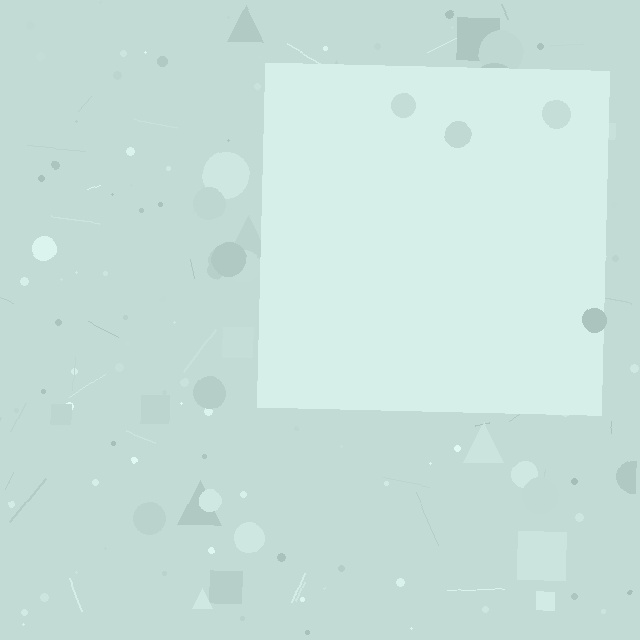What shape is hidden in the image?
A square is hidden in the image.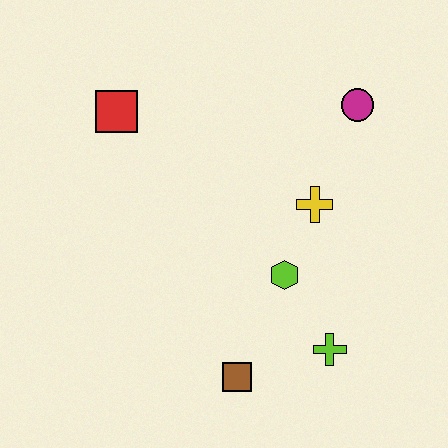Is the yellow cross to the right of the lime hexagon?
Yes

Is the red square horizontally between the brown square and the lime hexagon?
No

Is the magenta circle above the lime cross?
Yes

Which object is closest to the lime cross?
The lime hexagon is closest to the lime cross.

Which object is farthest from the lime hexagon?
The red square is farthest from the lime hexagon.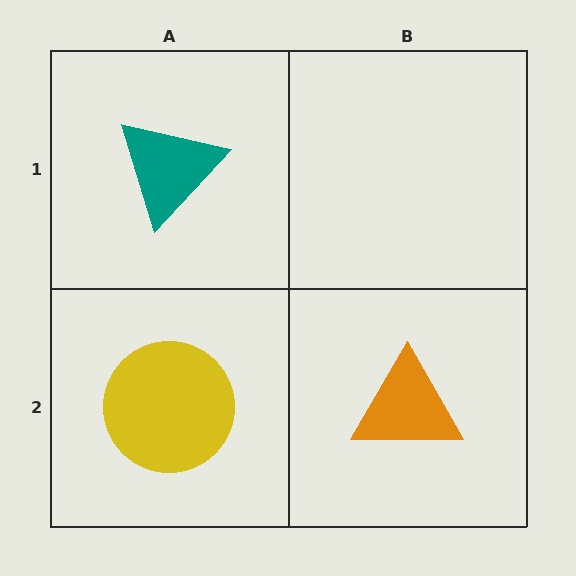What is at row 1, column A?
A teal triangle.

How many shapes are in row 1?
1 shape.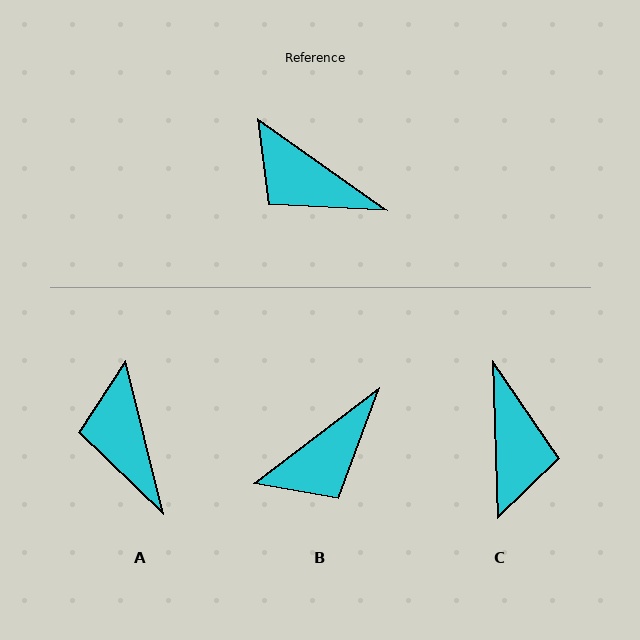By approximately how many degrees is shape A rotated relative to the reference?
Approximately 41 degrees clockwise.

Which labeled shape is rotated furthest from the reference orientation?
C, about 127 degrees away.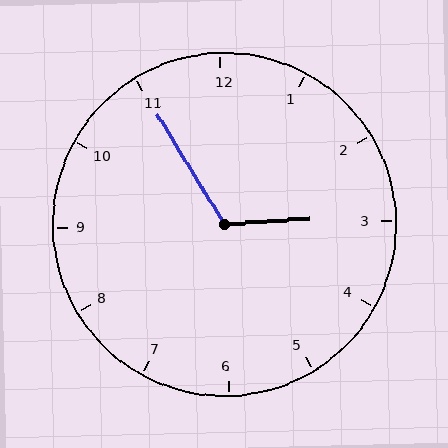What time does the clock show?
2:55.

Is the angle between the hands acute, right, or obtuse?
It is obtuse.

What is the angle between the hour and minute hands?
Approximately 118 degrees.